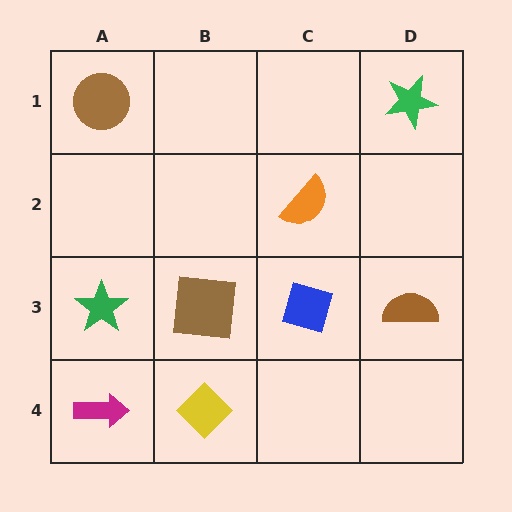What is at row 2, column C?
An orange semicircle.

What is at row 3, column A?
A green star.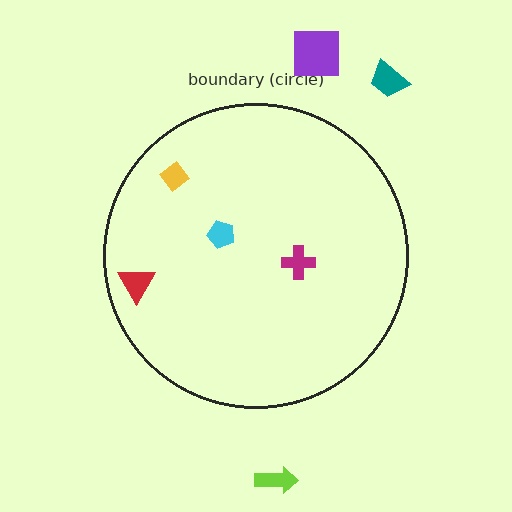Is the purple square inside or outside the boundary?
Outside.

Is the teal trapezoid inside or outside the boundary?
Outside.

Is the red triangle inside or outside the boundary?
Inside.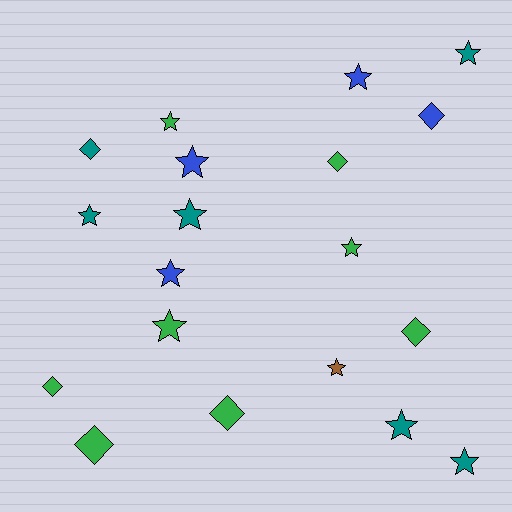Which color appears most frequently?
Green, with 8 objects.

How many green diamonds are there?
There are 5 green diamonds.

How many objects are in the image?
There are 19 objects.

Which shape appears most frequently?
Star, with 12 objects.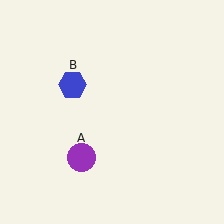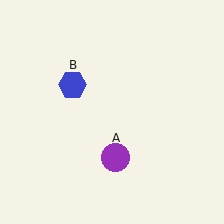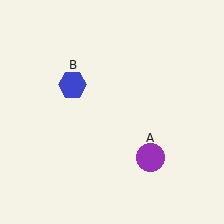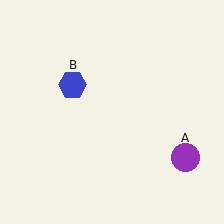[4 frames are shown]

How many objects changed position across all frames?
1 object changed position: purple circle (object A).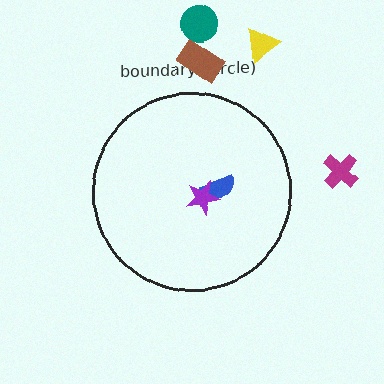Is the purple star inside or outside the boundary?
Inside.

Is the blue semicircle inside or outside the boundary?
Inside.